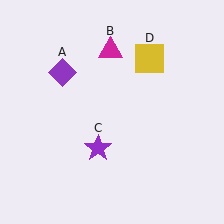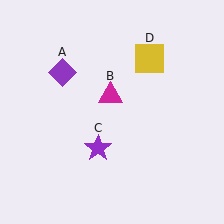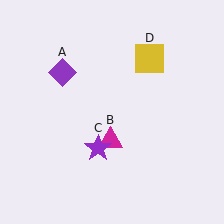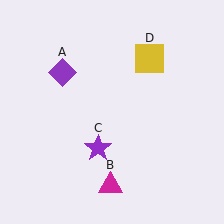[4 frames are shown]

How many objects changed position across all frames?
1 object changed position: magenta triangle (object B).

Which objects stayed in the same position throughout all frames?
Purple diamond (object A) and purple star (object C) and yellow square (object D) remained stationary.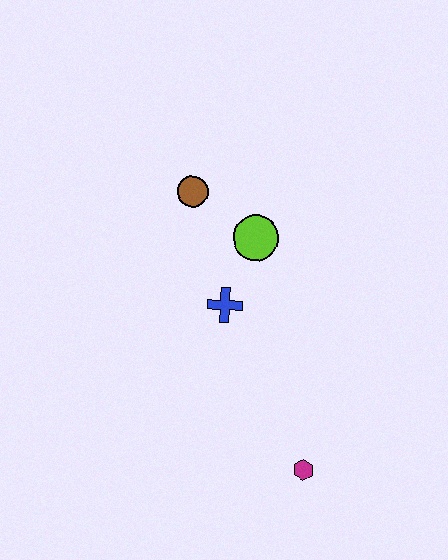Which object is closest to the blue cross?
The lime circle is closest to the blue cross.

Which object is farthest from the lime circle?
The magenta hexagon is farthest from the lime circle.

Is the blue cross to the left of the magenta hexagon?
Yes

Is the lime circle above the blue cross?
Yes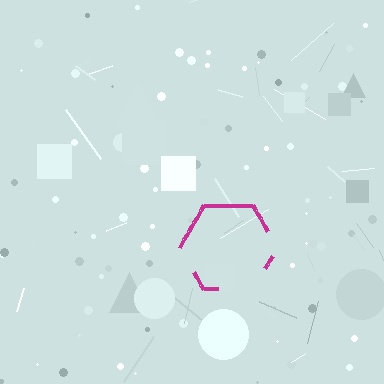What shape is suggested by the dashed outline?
The dashed outline suggests a hexagon.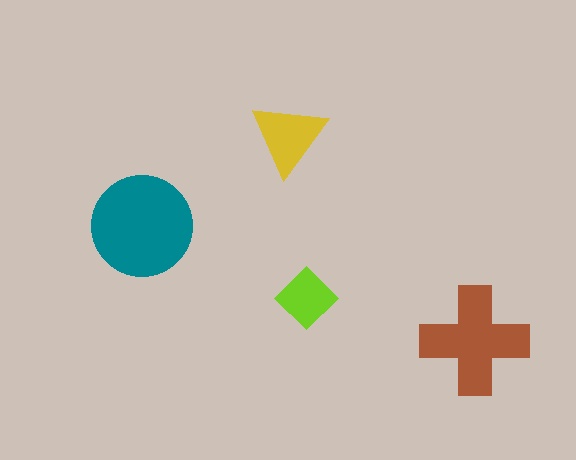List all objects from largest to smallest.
The teal circle, the brown cross, the yellow triangle, the lime diamond.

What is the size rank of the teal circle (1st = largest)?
1st.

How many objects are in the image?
There are 4 objects in the image.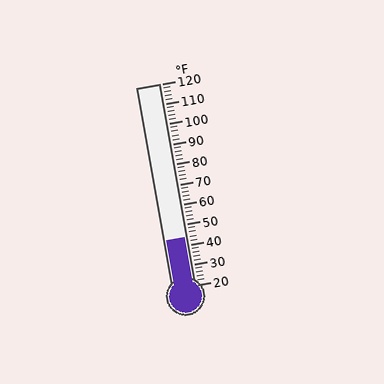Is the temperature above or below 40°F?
The temperature is above 40°F.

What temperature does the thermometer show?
The thermometer shows approximately 44°F.